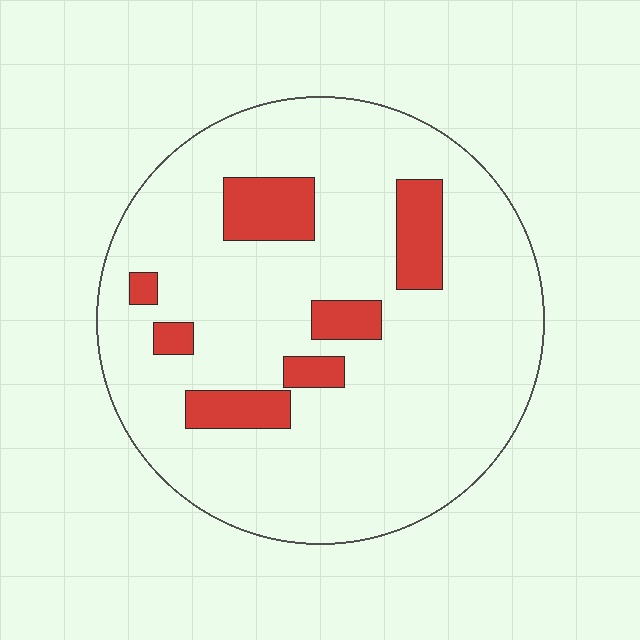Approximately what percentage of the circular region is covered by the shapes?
Approximately 15%.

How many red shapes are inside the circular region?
7.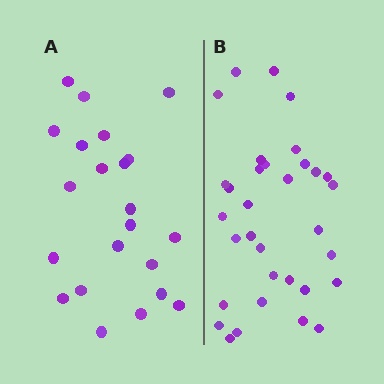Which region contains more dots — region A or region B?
Region B (the right region) has more dots.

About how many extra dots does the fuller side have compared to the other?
Region B has roughly 12 or so more dots than region A.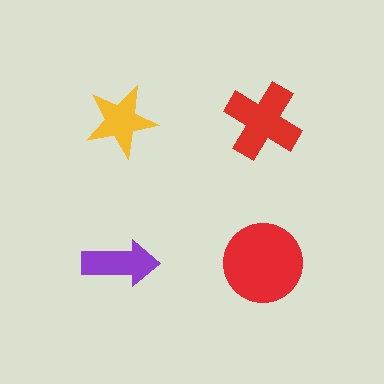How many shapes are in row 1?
2 shapes.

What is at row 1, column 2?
A red cross.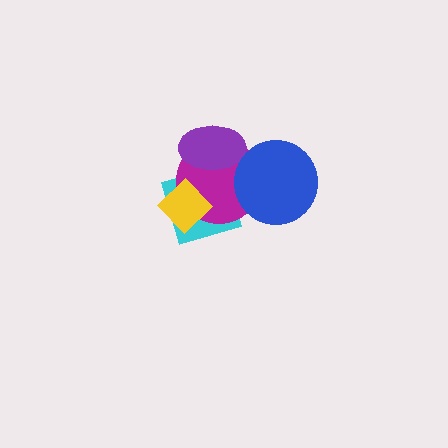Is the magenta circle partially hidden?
Yes, it is partially covered by another shape.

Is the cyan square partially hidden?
Yes, it is partially covered by another shape.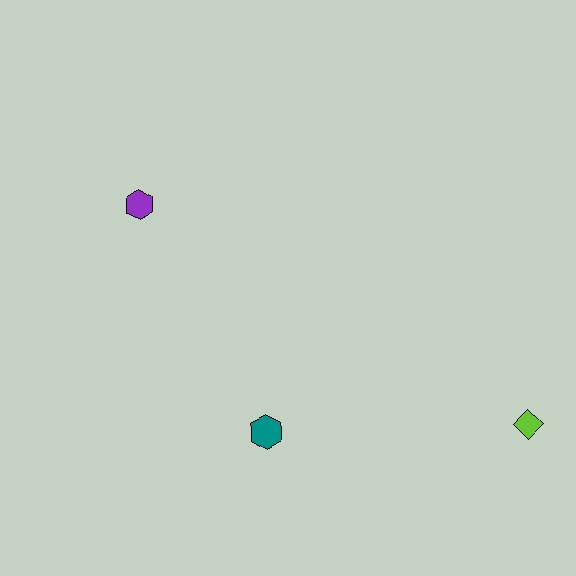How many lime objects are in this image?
There is 1 lime object.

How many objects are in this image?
There are 3 objects.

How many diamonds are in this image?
There is 1 diamond.